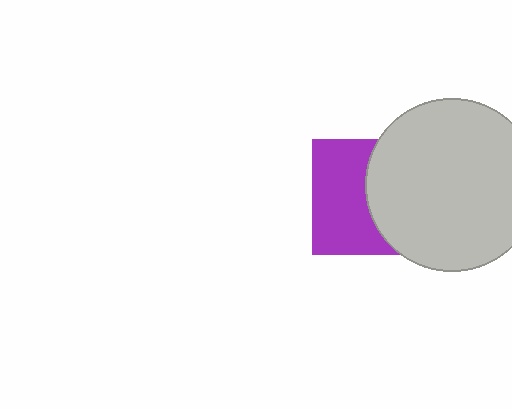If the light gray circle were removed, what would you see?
You would see the complete purple square.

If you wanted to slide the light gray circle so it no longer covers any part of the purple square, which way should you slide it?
Slide it right — that is the most direct way to separate the two shapes.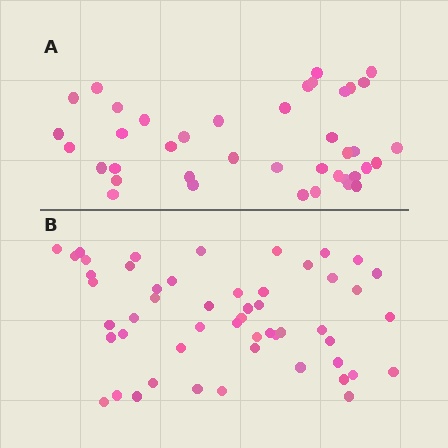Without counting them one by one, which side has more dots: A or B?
Region B (the bottom region) has more dots.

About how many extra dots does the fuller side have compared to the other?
Region B has roughly 12 or so more dots than region A.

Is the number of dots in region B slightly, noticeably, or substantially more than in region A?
Region B has noticeably more, but not dramatically so. The ratio is roughly 1.3 to 1.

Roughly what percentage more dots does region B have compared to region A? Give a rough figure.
About 30% more.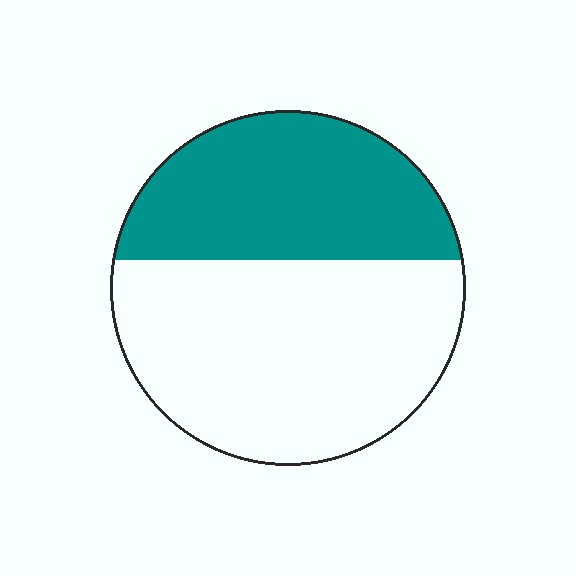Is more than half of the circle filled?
No.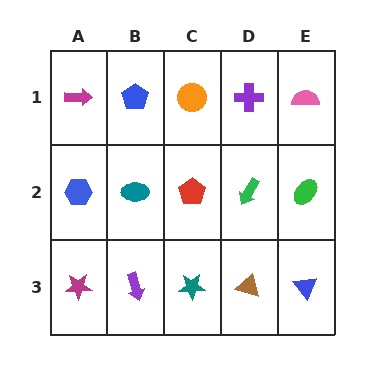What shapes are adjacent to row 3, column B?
A teal ellipse (row 2, column B), a magenta star (row 3, column A), a teal star (row 3, column C).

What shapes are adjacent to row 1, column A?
A blue hexagon (row 2, column A), a blue pentagon (row 1, column B).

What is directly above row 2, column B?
A blue pentagon.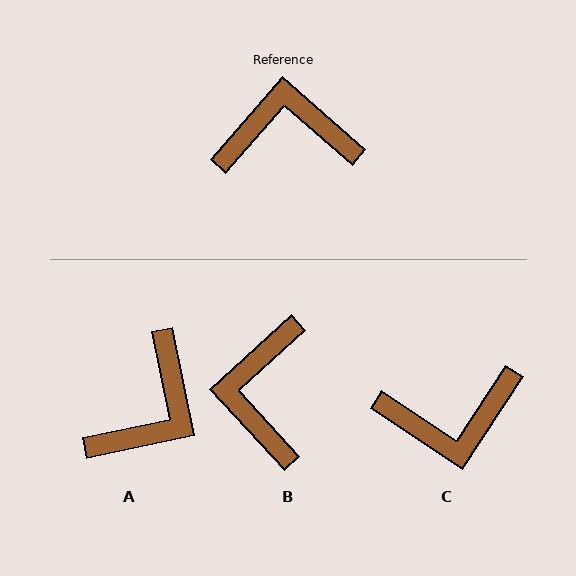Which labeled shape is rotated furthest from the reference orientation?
C, about 172 degrees away.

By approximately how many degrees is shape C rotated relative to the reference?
Approximately 172 degrees clockwise.